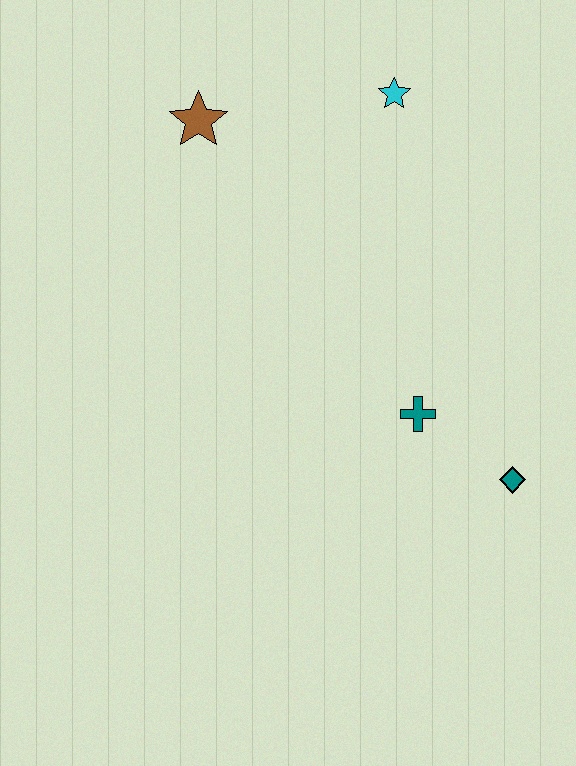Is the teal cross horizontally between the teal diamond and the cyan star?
Yes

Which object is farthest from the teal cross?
The brown star is farthest from the teal cross.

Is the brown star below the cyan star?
Yes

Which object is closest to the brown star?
The cyan star is closest to the brown star.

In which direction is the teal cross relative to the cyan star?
The teal cross is below the cyan star.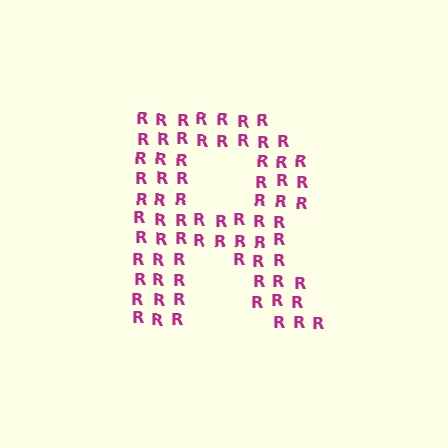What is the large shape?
The large shape is the letter R.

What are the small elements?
The small elements are letter R's.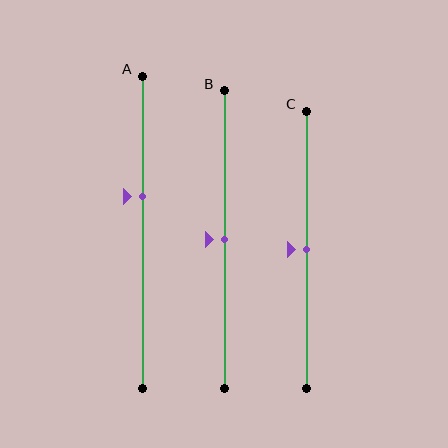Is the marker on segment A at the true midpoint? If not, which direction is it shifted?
No, the marker on segment A is shifted upward by about 11% of the segment length.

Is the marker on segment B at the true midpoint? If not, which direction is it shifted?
Yes, the marker on segment B is at the true midpoint.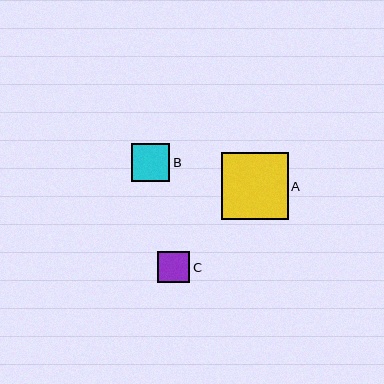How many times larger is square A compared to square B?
Square A is approximately 1.8 times the size of square B.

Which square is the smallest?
Square C is the smallest with a size of approximately 32 pixels.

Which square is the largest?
Square A is the largest with a size of approximately 67 pixels.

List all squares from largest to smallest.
From largest to smallest: A, B, C.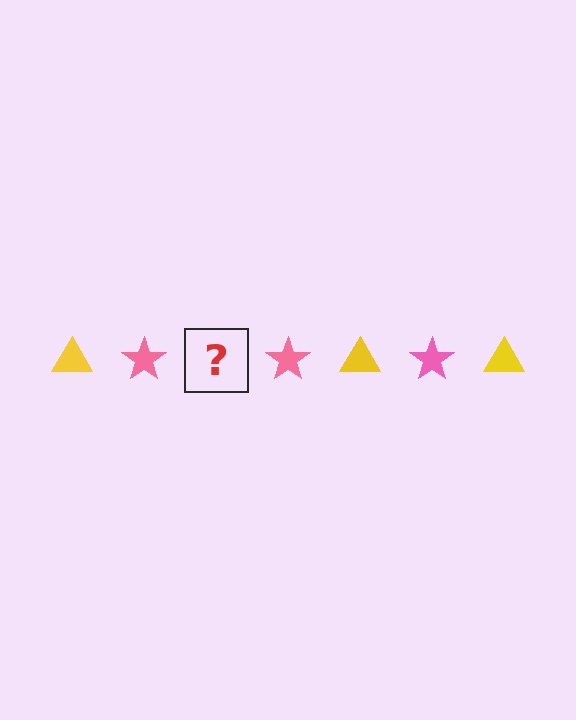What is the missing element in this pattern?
The missing element is a yellow triangle.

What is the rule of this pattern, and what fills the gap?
The rule is that the pattern alternates between yellow triangle and pink star. The gap should be filled with a yellow triangle.